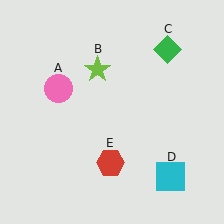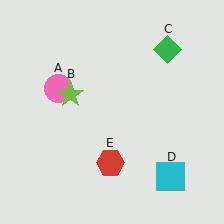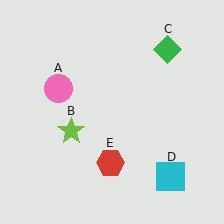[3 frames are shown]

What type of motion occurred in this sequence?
The lime star (object B) rotated counterclockwise around the center of the scene.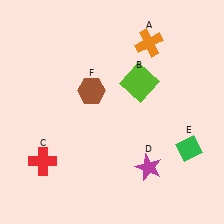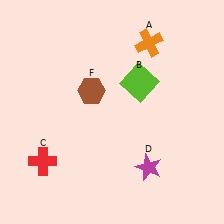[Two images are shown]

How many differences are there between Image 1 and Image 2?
There is 1 difference between the two images.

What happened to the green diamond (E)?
The green diamond (E) was removed in Image 2. It was in the bottom-right area of Image 1.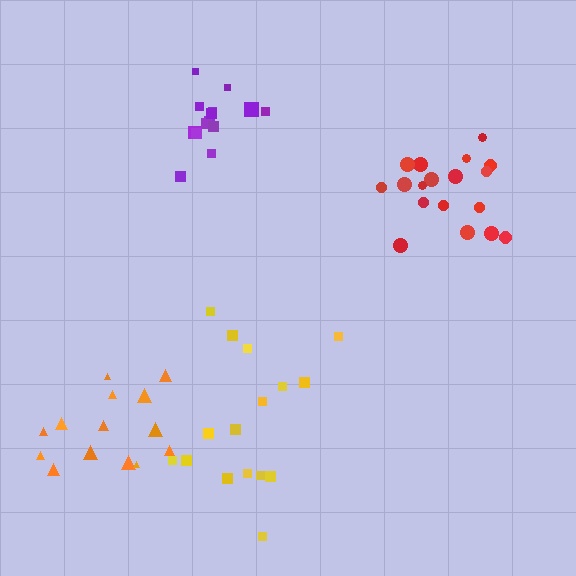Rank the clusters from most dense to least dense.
purple, red, orange, yellow.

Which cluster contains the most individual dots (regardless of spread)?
Red (18).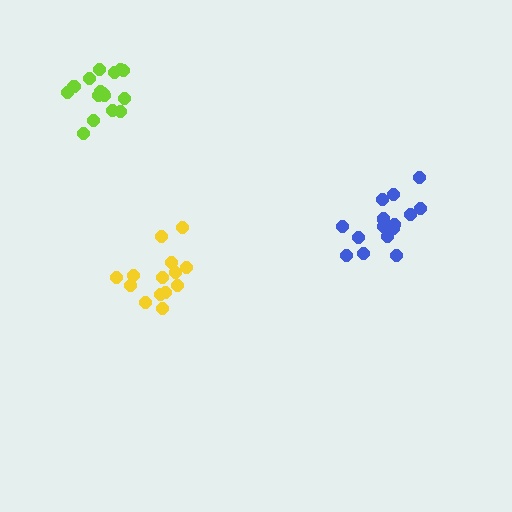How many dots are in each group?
Group 1: 14 dots, Group 2: 16 dots, Group 3: 16 dots (46 total).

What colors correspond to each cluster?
The clusters are colored: yellow, blue, lime.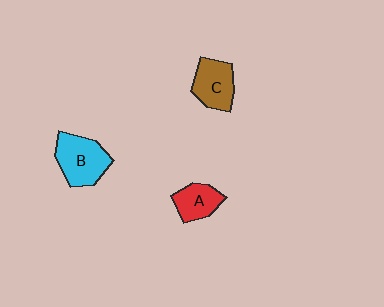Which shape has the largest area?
Shape B (cyan).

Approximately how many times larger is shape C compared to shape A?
Approximately 1.3 times.